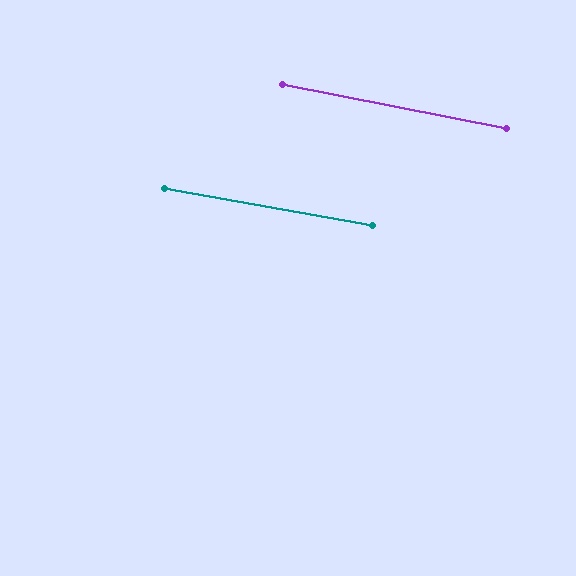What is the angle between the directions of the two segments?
Approximately 1 degree.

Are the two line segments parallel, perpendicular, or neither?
Parallel — their directions differ by only 0.9°.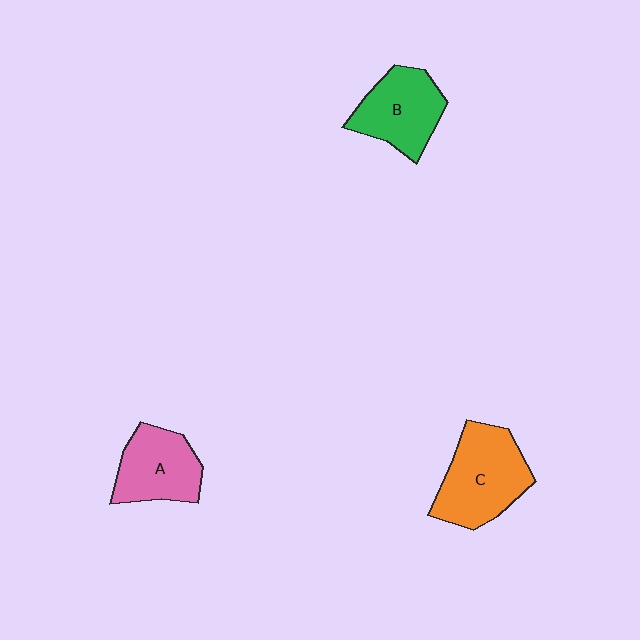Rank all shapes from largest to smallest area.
From largest to smallest: C (orange), B (green), A (pink).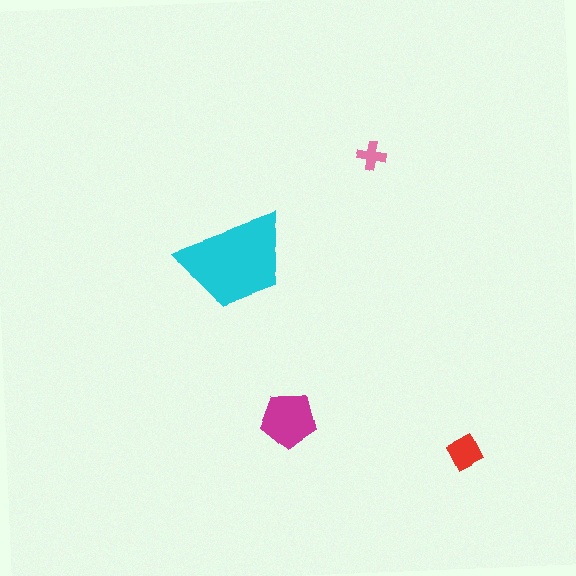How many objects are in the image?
There are 4 objects in the image.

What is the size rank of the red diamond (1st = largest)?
3rd.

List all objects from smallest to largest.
The pink cross, the red diamond, the magenta pentagon, the cyan trapezoid.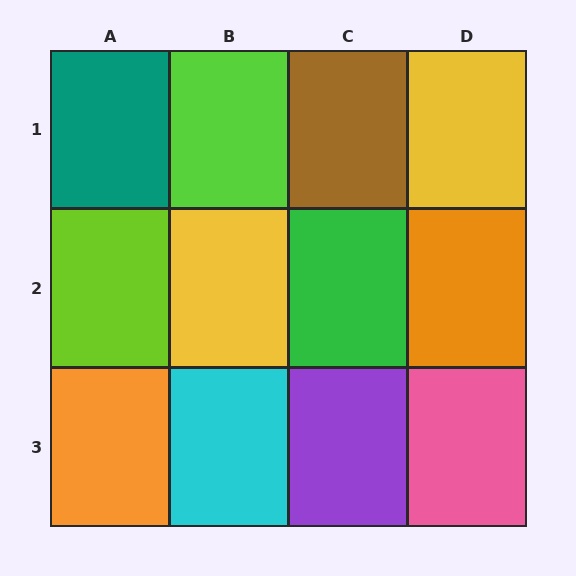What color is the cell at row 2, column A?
Lime.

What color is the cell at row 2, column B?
Yellow.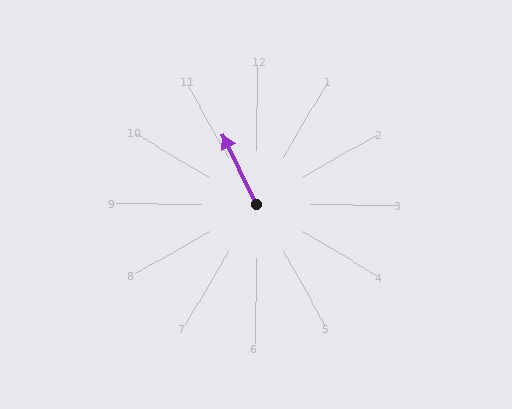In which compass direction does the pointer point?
Northwest.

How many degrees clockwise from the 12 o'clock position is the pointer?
Approximately 334 degrees.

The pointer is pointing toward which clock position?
Roughly 11 o'clock.